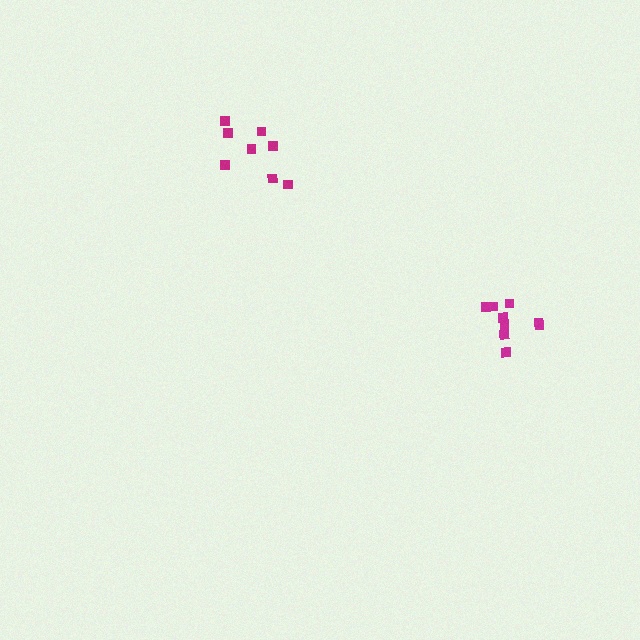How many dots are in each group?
Group 1: 9 dots, Group 2: 8 dots (17 total).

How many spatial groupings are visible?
There are 2 spatial groupings.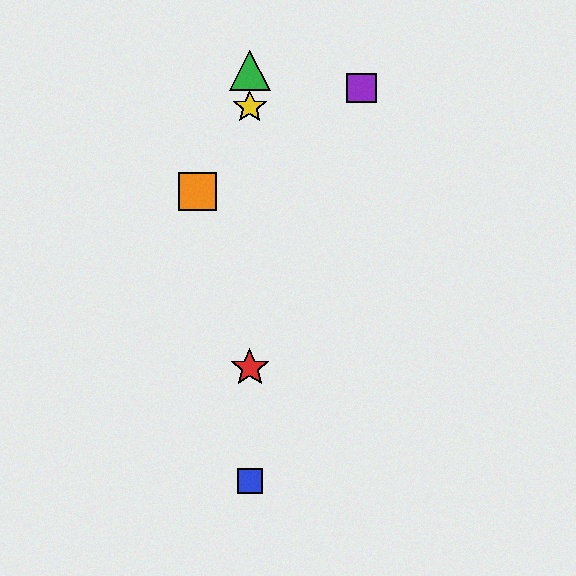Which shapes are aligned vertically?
The red star, the blue square, the green triangle, the yellow star are aligned vertically.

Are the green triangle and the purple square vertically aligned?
No, the green triangle is at x≈250 and the purple square is at x≈362.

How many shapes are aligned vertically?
4 shapes (the red star, the blue square, the green triangle, the yellow star) are aligned vertically.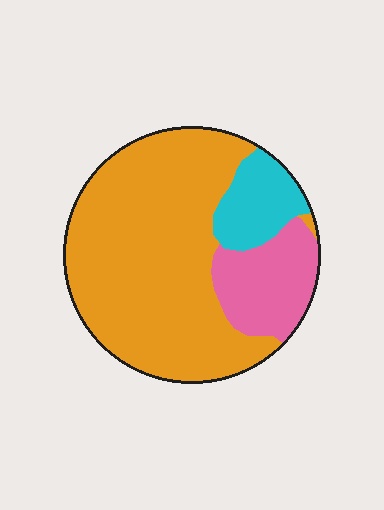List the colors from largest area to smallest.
From largest to smallest: orange, pink, cyan.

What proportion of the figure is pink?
Pink covers about 20% of the figure.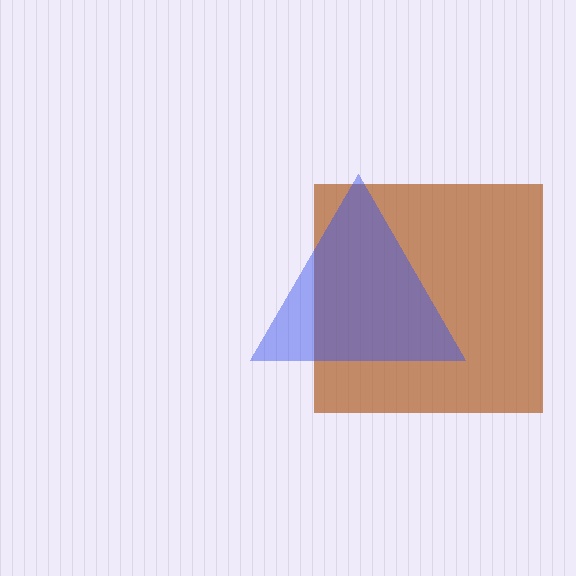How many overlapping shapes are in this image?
There are 2 overlapping shapes in the image.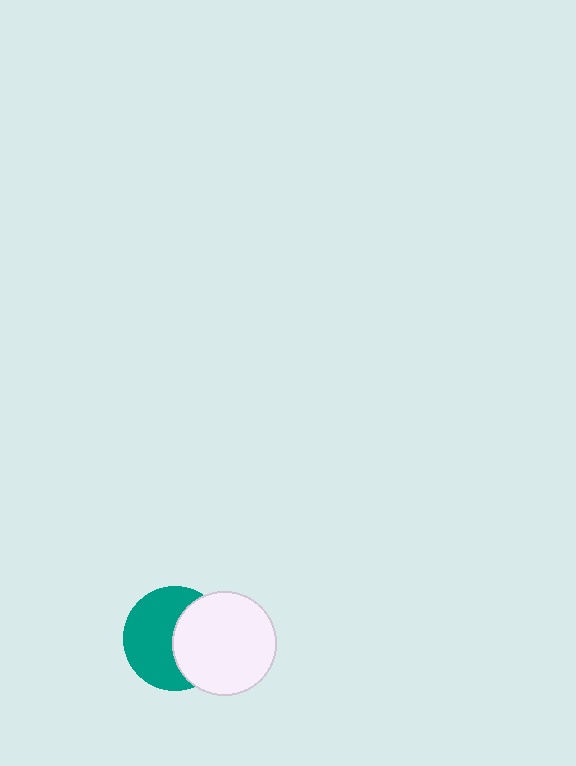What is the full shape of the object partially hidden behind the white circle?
The partially hidden object is a teal circle.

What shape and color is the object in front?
The object in front is a white circle.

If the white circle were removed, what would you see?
You would see the complete teal circle.